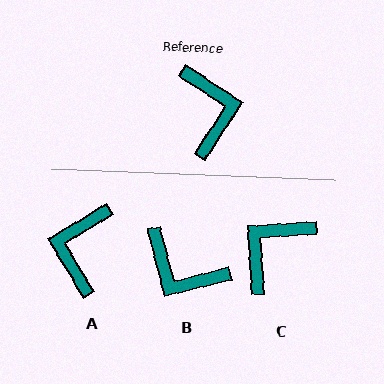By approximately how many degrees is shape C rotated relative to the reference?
Approximately 127 degrees counter-clockwise.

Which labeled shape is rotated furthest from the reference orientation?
A, about 155 degrees away.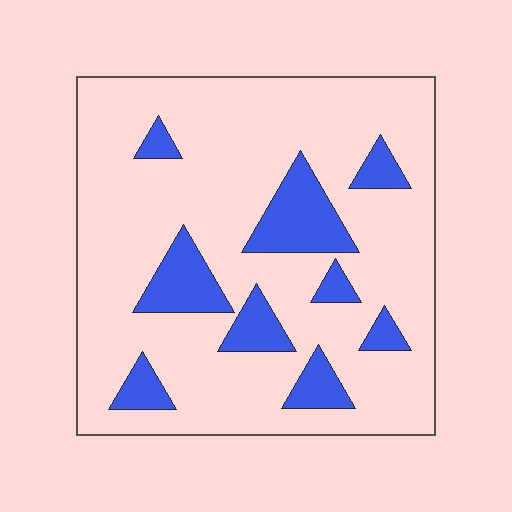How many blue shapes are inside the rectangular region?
9.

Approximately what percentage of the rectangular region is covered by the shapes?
Approximately 20%.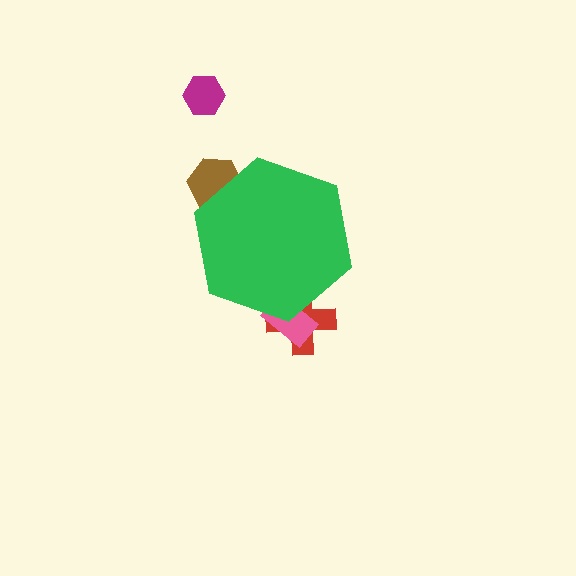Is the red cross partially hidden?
Yes, the red cross is partially hidden behind the green hexagon.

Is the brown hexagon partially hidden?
Yes, the brown hexagon is partially hidden behind the green hexagon.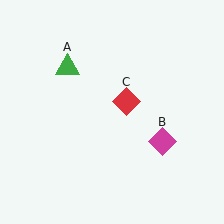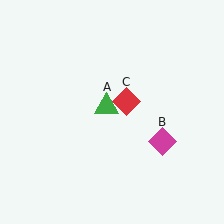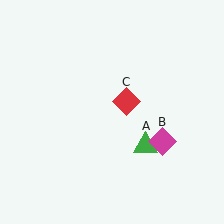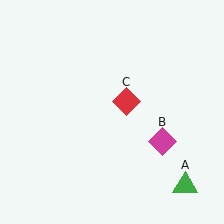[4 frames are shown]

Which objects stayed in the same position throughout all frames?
Magenta diamond (object B) and red diamond (object C) remained stationary.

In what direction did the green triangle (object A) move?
The green triangle (object A) moved down and to the right.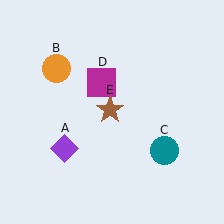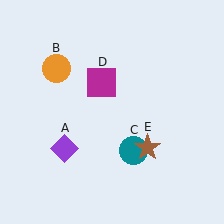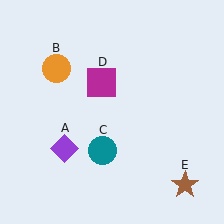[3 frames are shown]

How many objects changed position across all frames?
2 objects changed position: teal circle (object C), brown star (object E).